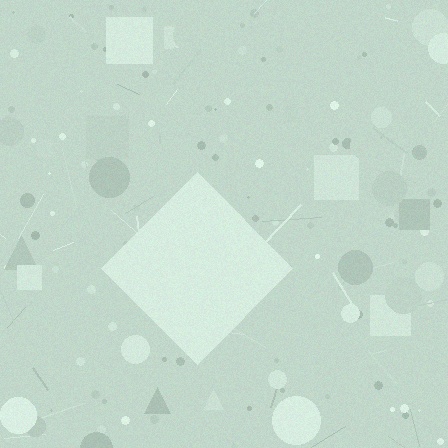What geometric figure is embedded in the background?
A diamond is embedded in the background.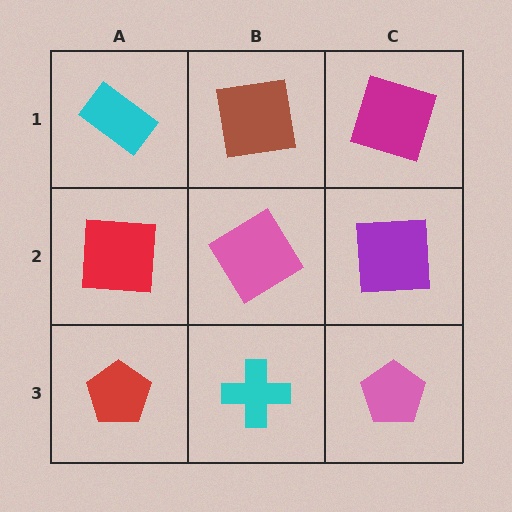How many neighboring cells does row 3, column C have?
2.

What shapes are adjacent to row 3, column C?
A purple square (row 2, column C), a cyan cross (row 3, column B).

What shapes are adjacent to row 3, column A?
A red square (row 2, column A), a cyan cross (row 3, column B).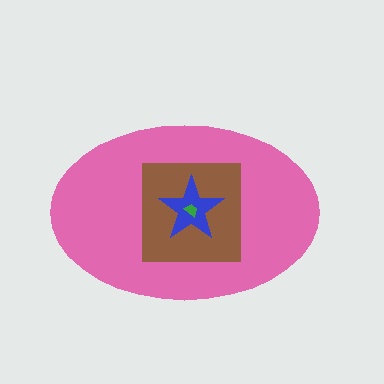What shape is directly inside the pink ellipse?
The brown square.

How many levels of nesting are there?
4.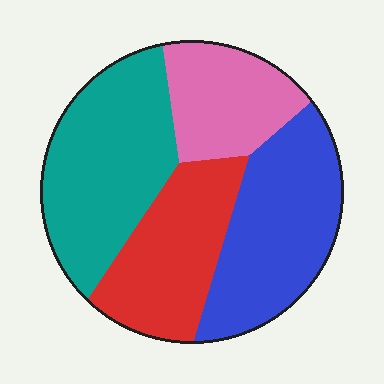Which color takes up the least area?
Pink, at roughly 20%.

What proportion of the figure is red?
Red takes up about one quarter (1/4) of the figure.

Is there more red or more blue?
Blue.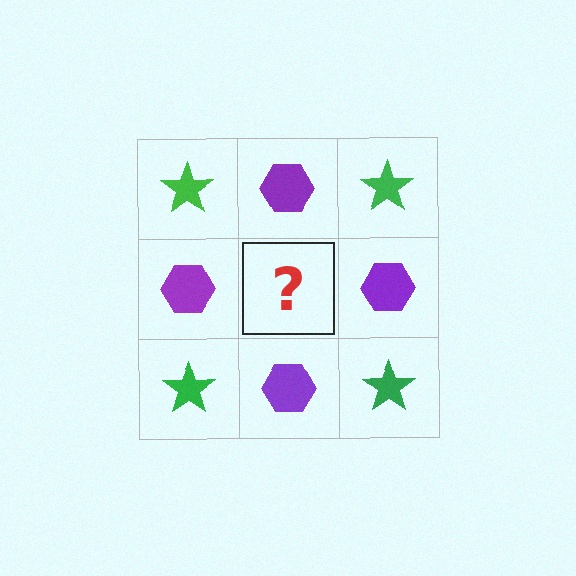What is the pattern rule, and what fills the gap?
The rule is that it alternates green star and purple hexagon in a checkerboard pattern. The gap should be filled with a green star.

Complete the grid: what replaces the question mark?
The question mark should be replaced with a green star.